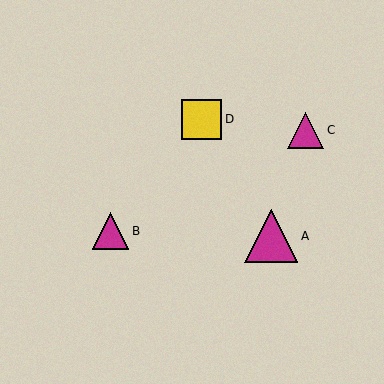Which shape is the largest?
The magenta triangle (labeled A) is the largest.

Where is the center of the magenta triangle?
The center of the magenta triangle is at (271, 236).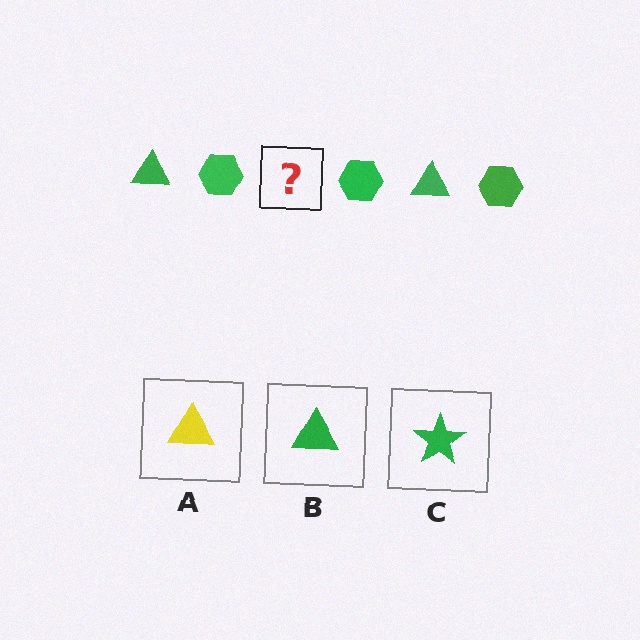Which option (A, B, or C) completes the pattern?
B.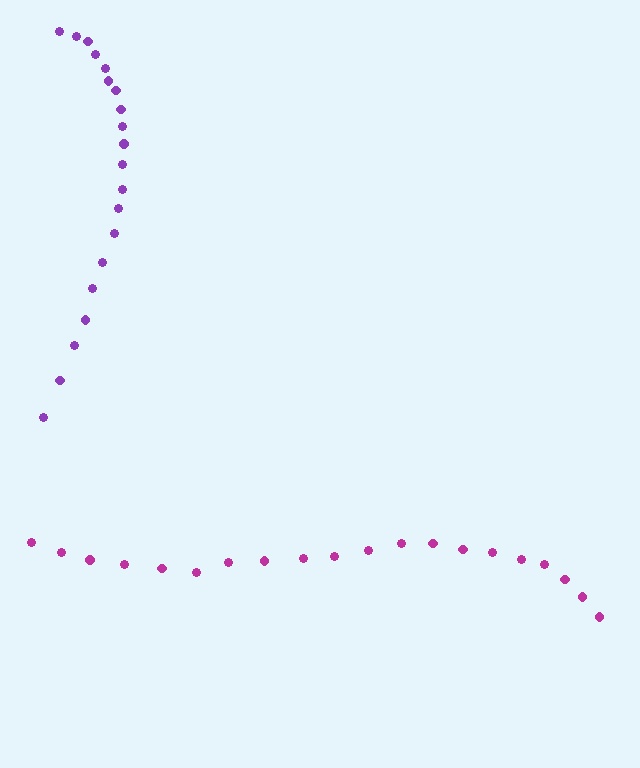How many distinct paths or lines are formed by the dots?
There are 2 distinct paths.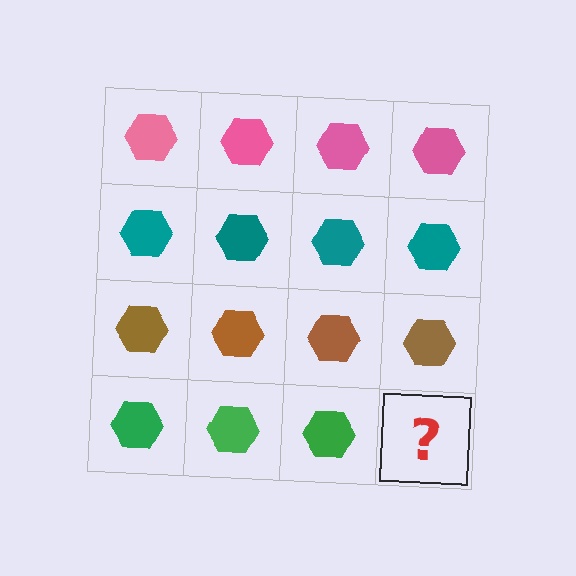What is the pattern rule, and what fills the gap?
The rule is that each row has a consistent color. The gap should be filled with a green hexagon.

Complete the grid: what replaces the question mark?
The question mark should be replaced with a green hexagon.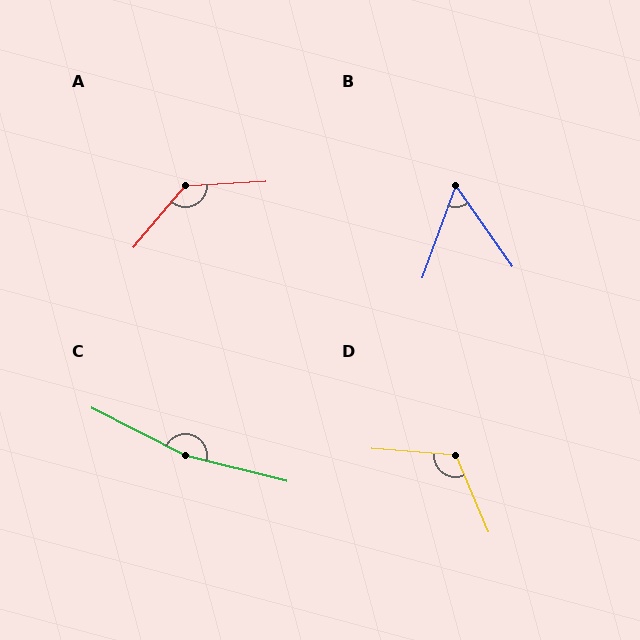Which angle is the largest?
C, at approximately 167 degrees.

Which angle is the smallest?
B, at approximately 55 degrees.